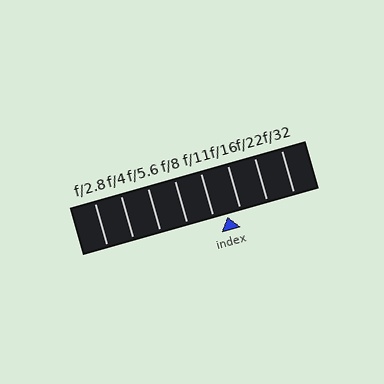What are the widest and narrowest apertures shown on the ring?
The widest aperture shown is f/2.8 and the narrowest is f/32.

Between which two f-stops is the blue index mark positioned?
The index mark is between f/11 and f/16.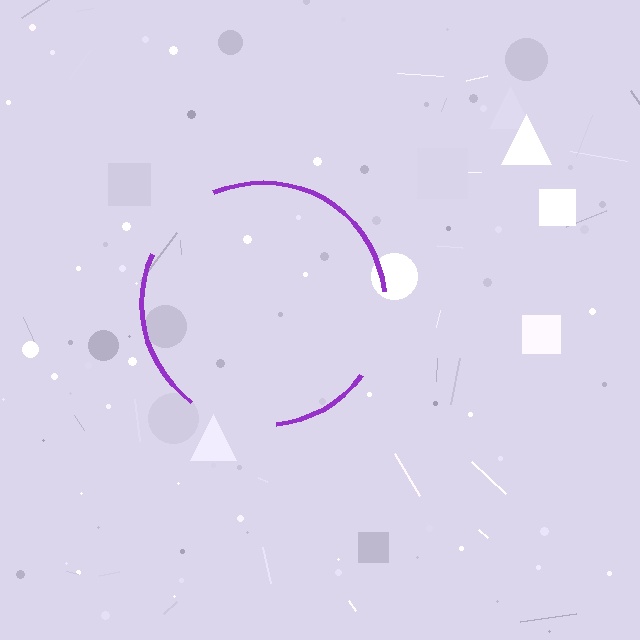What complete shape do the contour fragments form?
The contour fragments form a circle.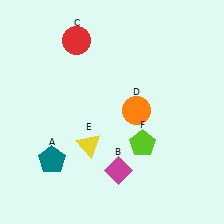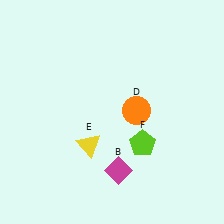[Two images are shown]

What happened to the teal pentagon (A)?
The teal pentagon (A) was removed in Image 2. It was in the bottom-left area of Image 1.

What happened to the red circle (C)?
The red circle (C) was removed in Image 2. It was in the top-left area of Image 1.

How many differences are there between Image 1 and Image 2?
There are 2 differences between the two images.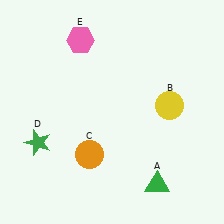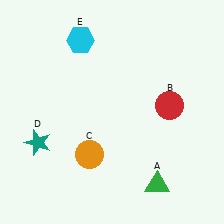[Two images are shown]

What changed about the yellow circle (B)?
In Image 1, B is yellow. In Image 2, it changed to red.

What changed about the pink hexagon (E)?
In Image 1, E is pink. In Image 2, it changed to cyan.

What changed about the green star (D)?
In Image 1, D is green. In Image 2, it changed to teal.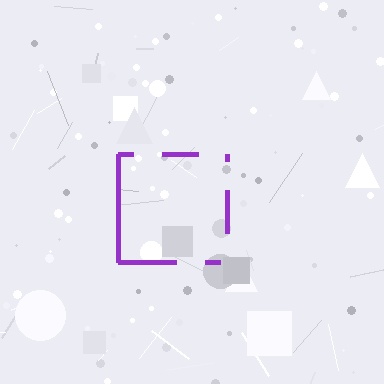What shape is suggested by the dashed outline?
The dashed outline suggests a square.